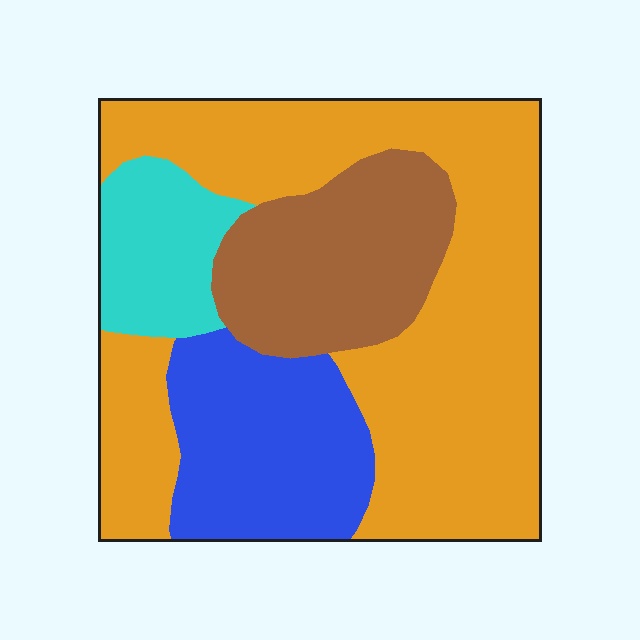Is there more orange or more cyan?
Orange.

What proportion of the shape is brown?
Brown covers roughly 20% of the shape.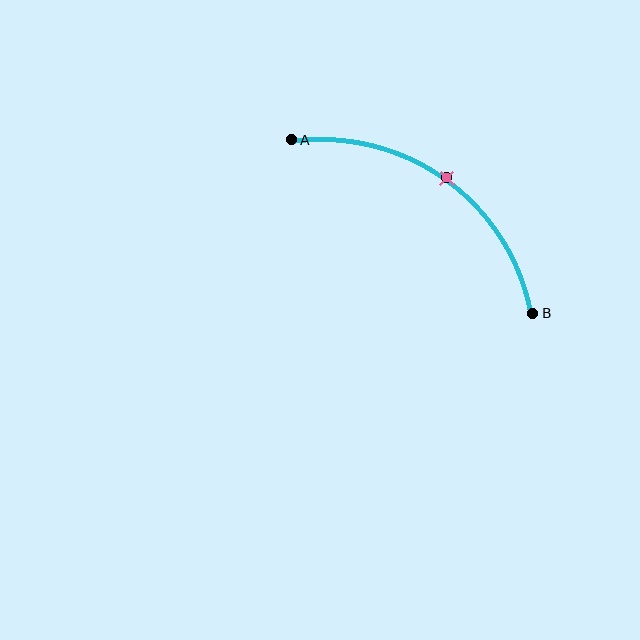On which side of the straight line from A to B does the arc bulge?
The arc bulges above and to the right of the straight line connecting A and B.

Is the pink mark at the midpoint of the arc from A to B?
Yes. The pink mark lies on the arc at equal arc-length from both A and B — it is the arc midpoint.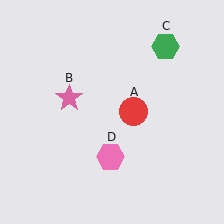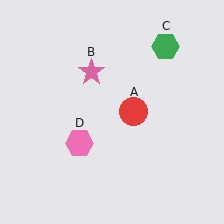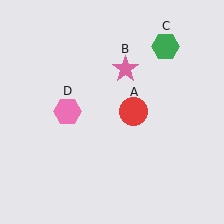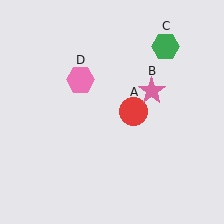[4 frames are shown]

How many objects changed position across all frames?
2 objects changed position: pink star (object B), pink hexagon (object D).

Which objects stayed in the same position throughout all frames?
Red circle (object A) and green hexagon (object C) remained stationary.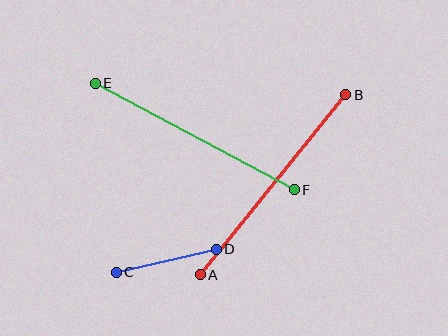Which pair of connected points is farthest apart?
Points A and B are farthest apart.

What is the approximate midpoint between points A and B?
The midpoint is at approximately (273, 185) pixels.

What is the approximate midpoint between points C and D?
The midpoint is at approximately (166, 261) pixels.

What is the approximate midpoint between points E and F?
The midpoint is at approximately (195, 136) pixels.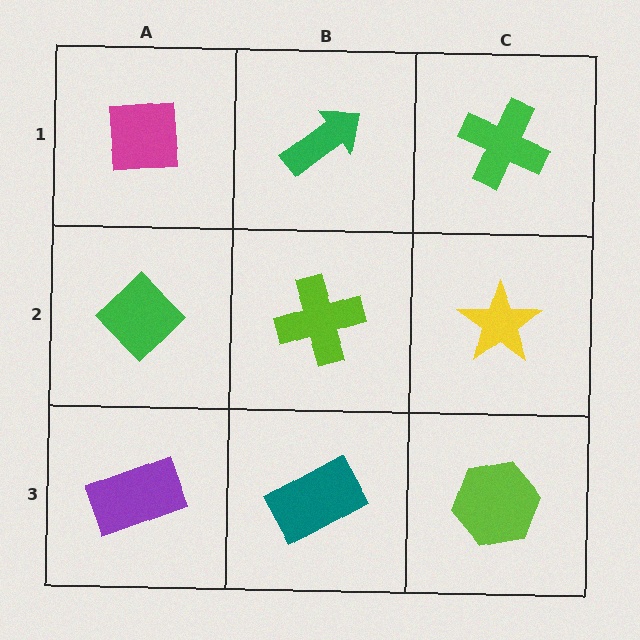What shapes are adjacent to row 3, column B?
A lime cross (row 2, column B), a purple rectangle (row 3, column A), a lime hexagon (row 3, column C).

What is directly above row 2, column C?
A green cross.